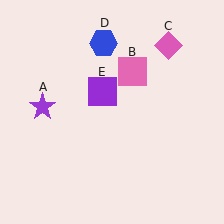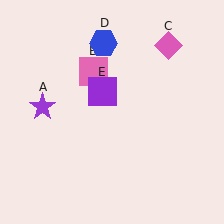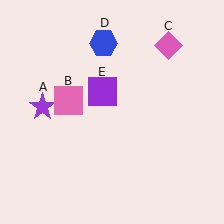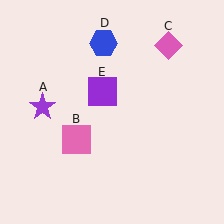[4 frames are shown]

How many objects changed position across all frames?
1 object changed position: pink square (object B).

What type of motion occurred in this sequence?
The pink square (object B) rotated counterclockwise around the center of the scene.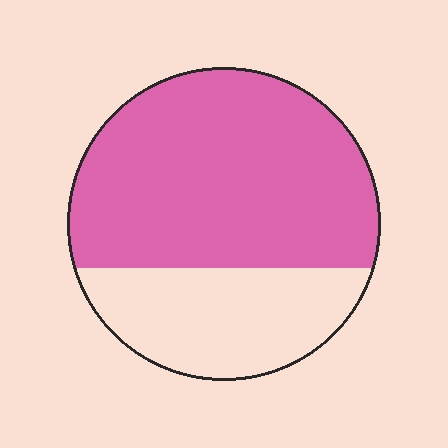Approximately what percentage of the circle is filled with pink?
Approximately 70%.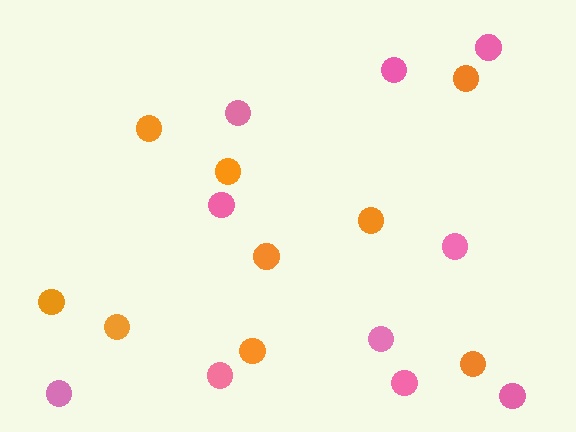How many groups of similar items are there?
There are 2 groups: one group of orange circles (9) and one group of pink circles (10).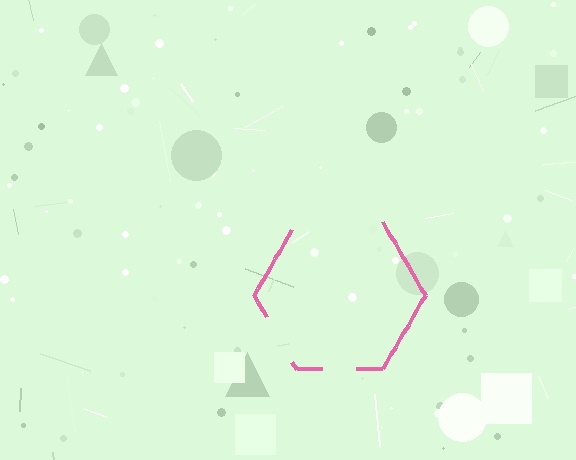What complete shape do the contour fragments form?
The contour fragments form a hexagon.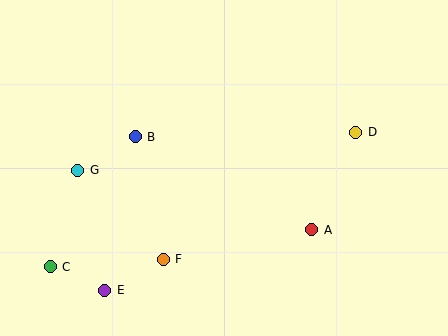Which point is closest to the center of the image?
Point B at (135, 137) is closest to the center.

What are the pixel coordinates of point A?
Point A is at (312, 230).